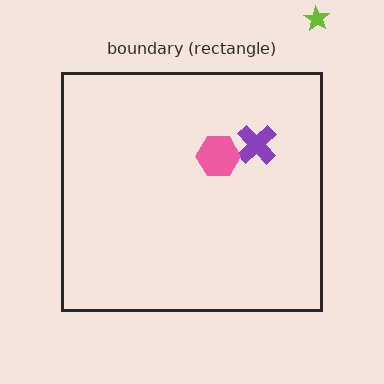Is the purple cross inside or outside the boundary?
Inside.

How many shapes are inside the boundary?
2 inside, 1 outside.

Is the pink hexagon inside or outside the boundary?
Inside.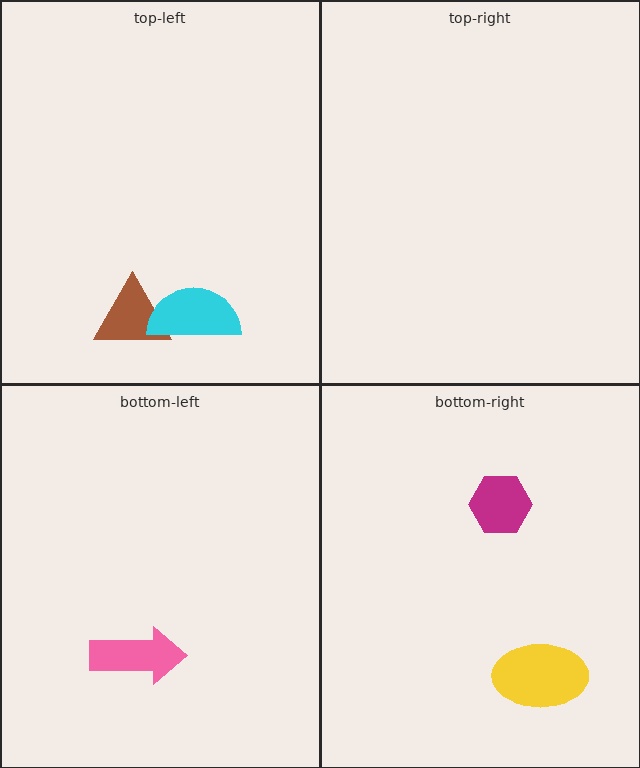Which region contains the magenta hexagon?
The bottom-right region.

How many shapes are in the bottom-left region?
1.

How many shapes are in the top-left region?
2.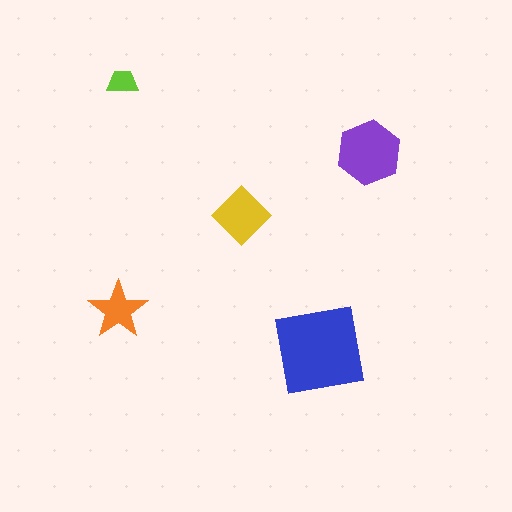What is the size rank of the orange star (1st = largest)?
4th.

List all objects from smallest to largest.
The lime trapezoid, the orange star, the yellow diamond, the purple hexagon, the blue square.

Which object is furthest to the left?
The orange star is leftmost.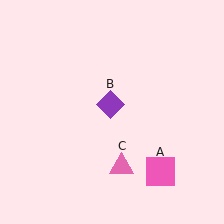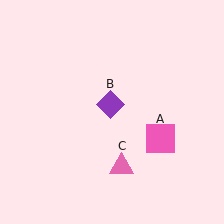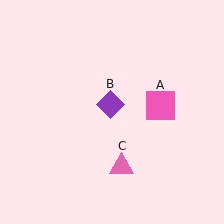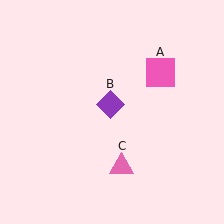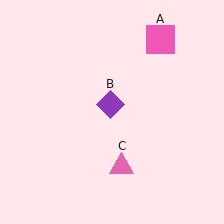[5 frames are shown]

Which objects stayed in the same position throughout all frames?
Purple diamond (object B) and pink triangle (object C) remained stationary.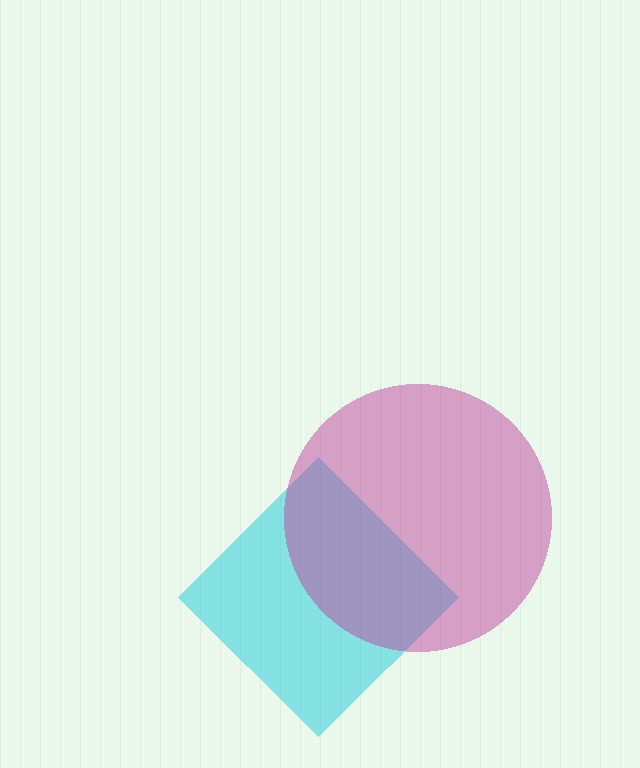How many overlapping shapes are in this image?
There are 2 overlapping shapes in the image.